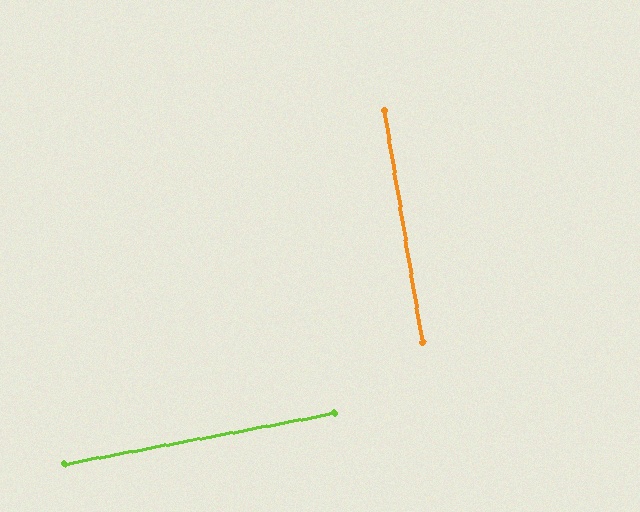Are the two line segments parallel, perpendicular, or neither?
Perpendicular — they meet at approximately 89°.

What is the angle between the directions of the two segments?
Approximately 89 degrees.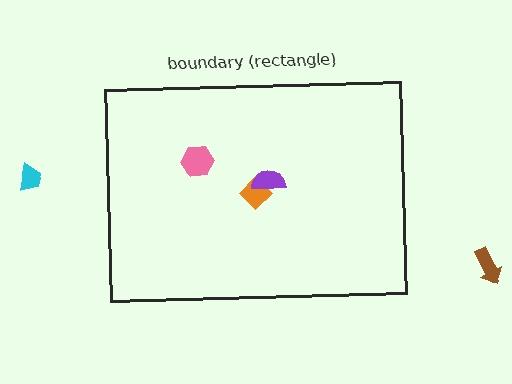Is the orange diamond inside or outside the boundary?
Inside.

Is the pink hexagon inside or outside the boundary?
Inside.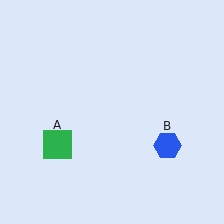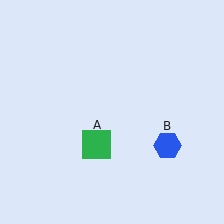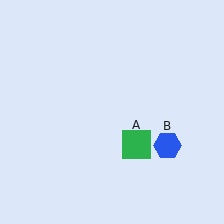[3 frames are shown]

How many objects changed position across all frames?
1 object changed position: green square (object A).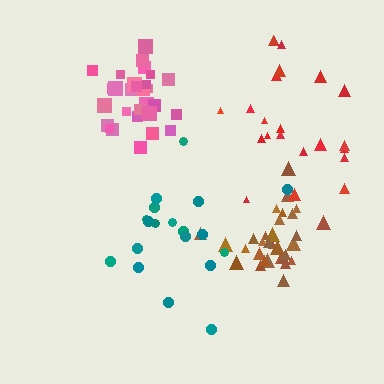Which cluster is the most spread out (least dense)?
Red.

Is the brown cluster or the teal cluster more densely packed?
Brown.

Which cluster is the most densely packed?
Brown.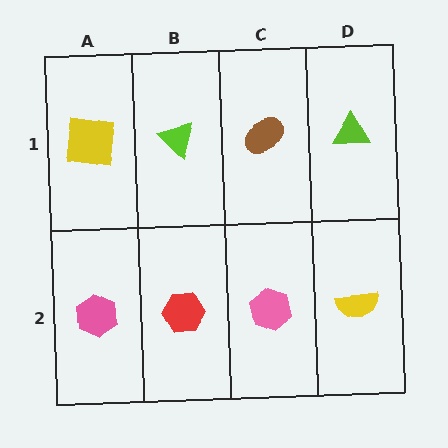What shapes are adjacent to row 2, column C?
A brown ellipse (row 1, column C), a red hexagon (row 2, column B), a yellow semicircle (row 2, column D).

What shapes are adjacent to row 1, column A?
A pink hexagon (row 2, column A), a lime triangle (row 1, column B).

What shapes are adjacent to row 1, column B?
A red hexagon (row 2, column B), a yellow square (row 1, column A), a brown ellipse (row 1, column C).